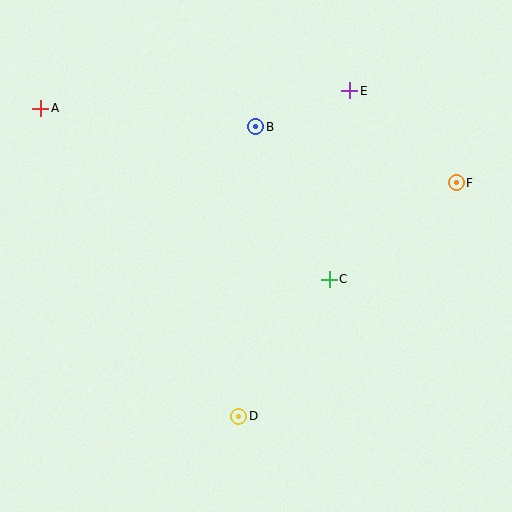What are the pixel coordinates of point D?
Point D is at (239, 416).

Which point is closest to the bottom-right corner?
Point D is closest to the bottom-right corner.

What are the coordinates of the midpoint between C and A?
The midpoint between C and A is at (185, 194).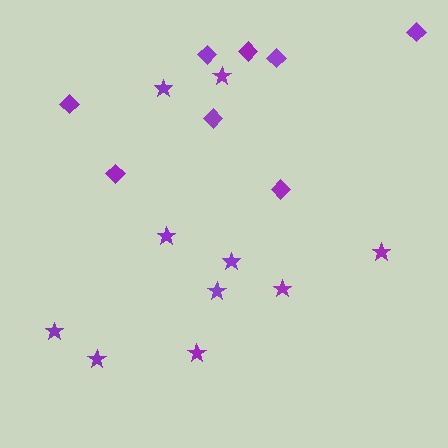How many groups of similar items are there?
There are 2 groups: one group of stars (10) and one group of diamonds (8).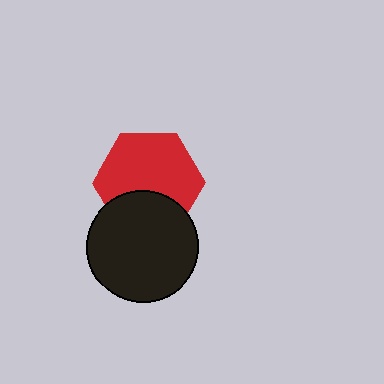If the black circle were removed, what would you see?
You would see the complete red hexagon.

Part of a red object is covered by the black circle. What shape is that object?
It is a hexagon.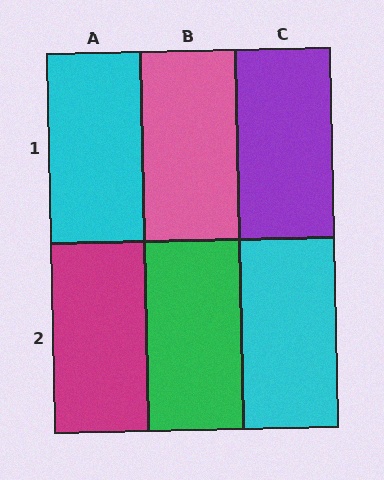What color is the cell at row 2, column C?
Cyan.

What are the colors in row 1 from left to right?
Cyan, pink, purple.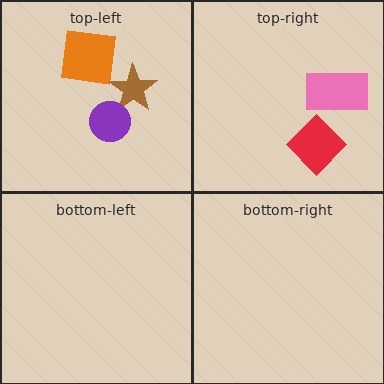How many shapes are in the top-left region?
3.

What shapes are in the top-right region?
The pink rectangle, the red diamond.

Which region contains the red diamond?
The top-right region.